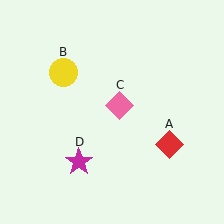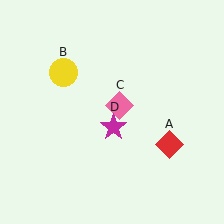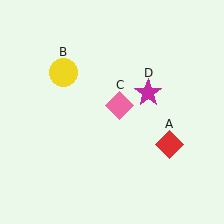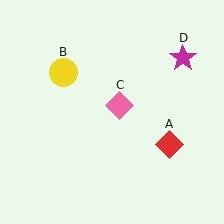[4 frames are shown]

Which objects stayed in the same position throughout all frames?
Red diamond (object A) and yellow circle (object B) and pink diamond (object C) remained stationary.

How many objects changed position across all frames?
1 object changed position: magenta star (object D).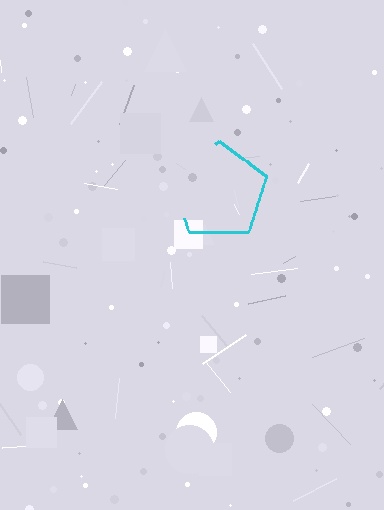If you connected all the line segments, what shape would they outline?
They would outline a pentagon.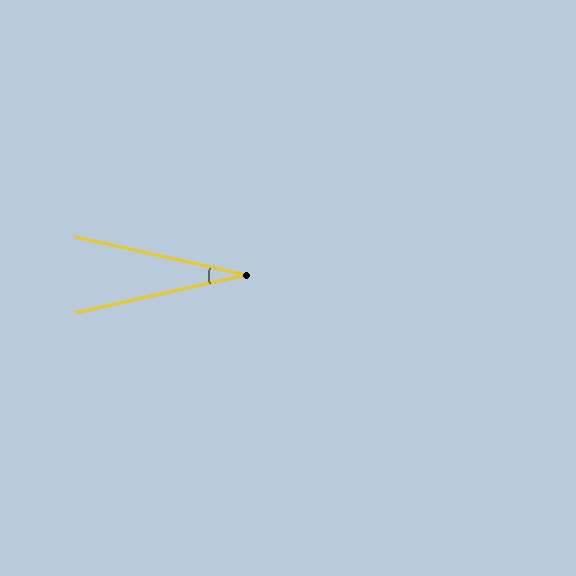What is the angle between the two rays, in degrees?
Approximately 25 degrees.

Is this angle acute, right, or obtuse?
It is acute.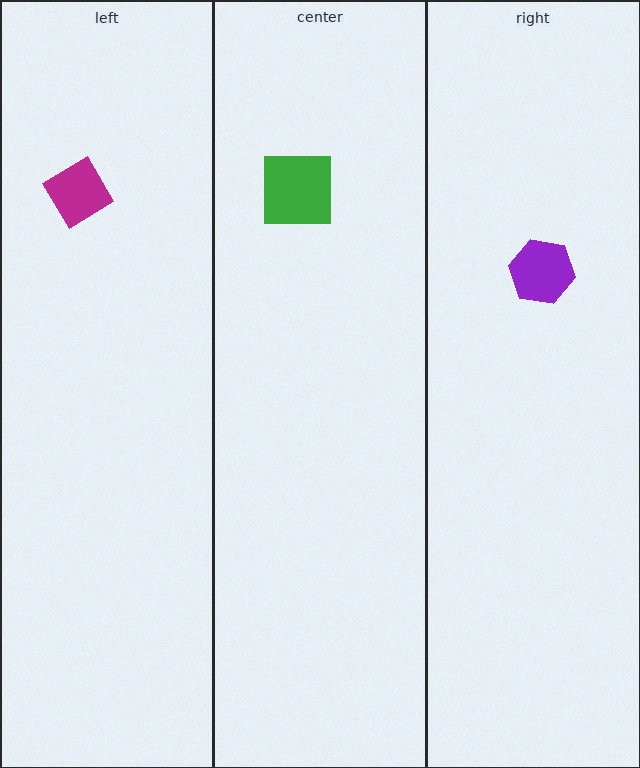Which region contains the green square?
The center region.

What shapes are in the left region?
The magenta diamond.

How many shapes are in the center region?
1.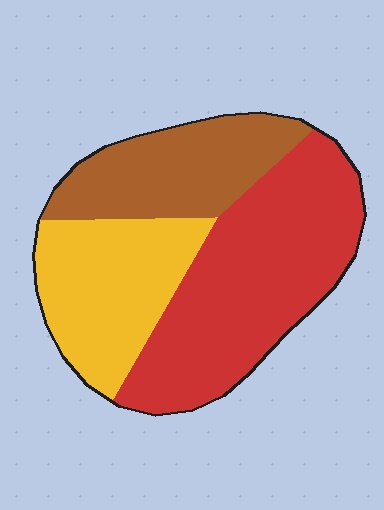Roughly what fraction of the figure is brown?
Brown covers roughly 25% of the figure.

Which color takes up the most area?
Red, at roughly 45%.